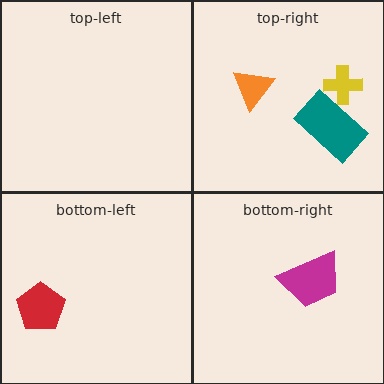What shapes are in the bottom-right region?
The magenta trapezoid.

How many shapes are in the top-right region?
3.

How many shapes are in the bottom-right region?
1.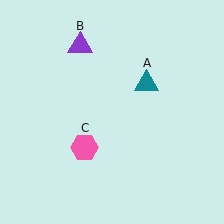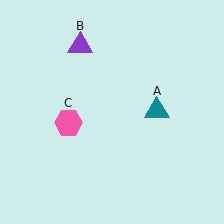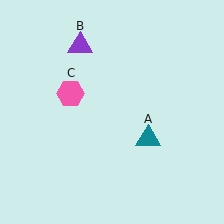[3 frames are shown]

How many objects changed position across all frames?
2 objects changed position: teal triangle (object A), pink hexagon (object C).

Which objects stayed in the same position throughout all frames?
Purple triangle (object B) remained stationary.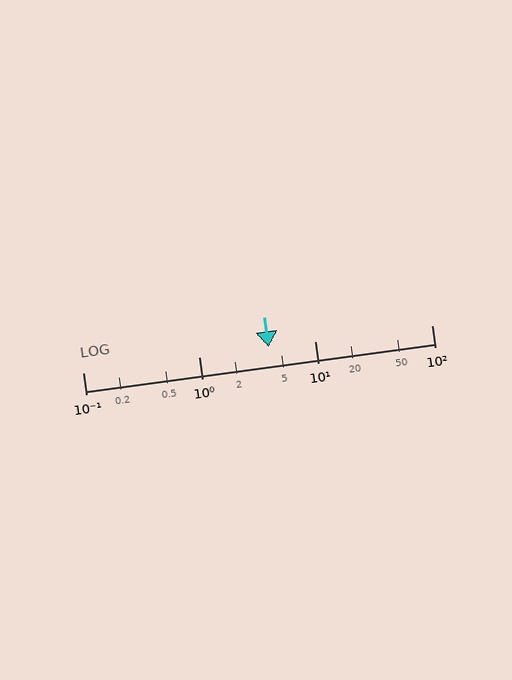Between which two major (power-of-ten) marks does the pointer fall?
The pointer is between 1 and 10.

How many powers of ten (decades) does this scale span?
The scale spans 3 decades, from 0.1 to 100.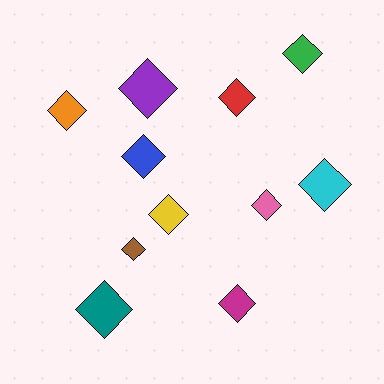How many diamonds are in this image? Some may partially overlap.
There are 11 diamonds.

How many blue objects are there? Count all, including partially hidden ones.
There is 1 blue object.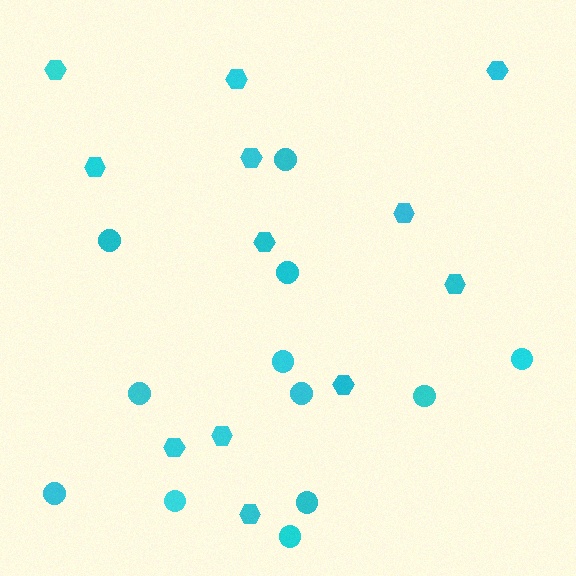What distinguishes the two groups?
There are 2 groups: one group of circles (12) and one group of hexagons (12).